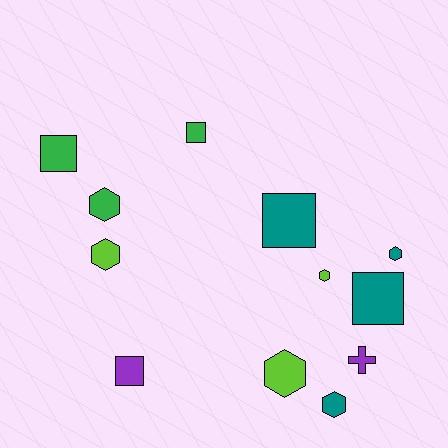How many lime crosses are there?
There are no lime crosses.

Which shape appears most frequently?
Hexagon, with 6 objects.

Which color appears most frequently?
Teal, with 4 objects.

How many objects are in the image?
There are 12 objects.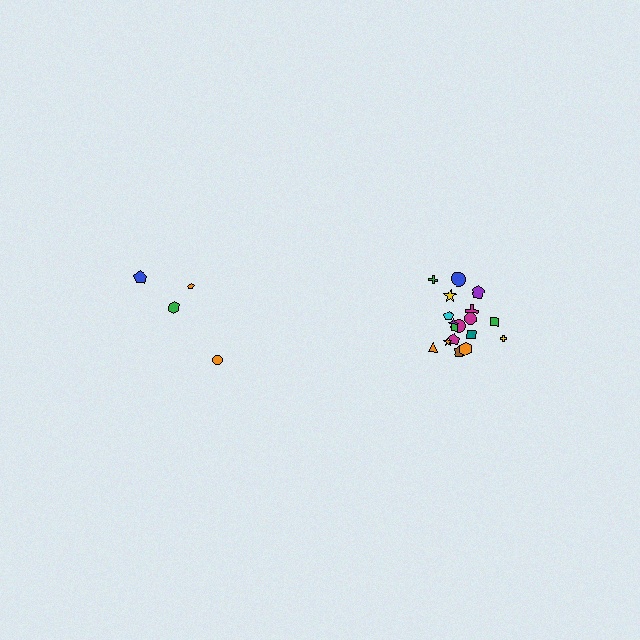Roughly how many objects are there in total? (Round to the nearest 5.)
Roughly 20 objects in total.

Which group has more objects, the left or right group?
The right group.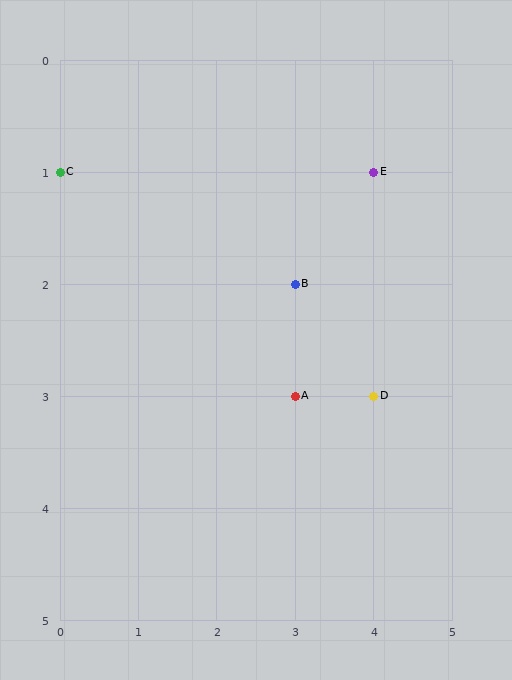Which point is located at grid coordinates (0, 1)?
Point C is at (0, 1).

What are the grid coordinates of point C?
Point C is at grid coordinates (0, 1).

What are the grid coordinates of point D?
Point D is at grid coordinates (4, 3).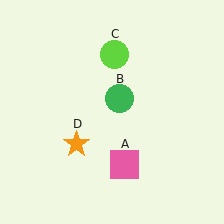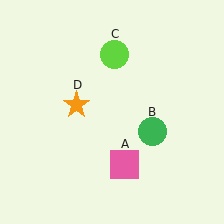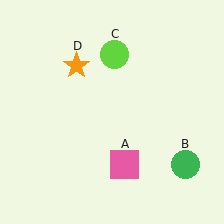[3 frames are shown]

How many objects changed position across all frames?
2 objects changed position: green circle (object B), orange star (object D).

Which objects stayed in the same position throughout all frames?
Pink square (object A) and lime circle (object C) remained stationary.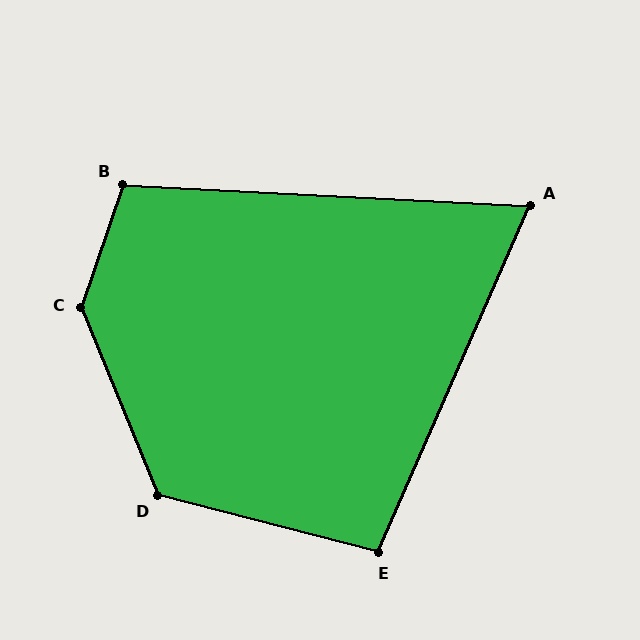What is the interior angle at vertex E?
Approximately 99 degrees (obtuse).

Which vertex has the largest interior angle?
C, at approximately 139 degrees.